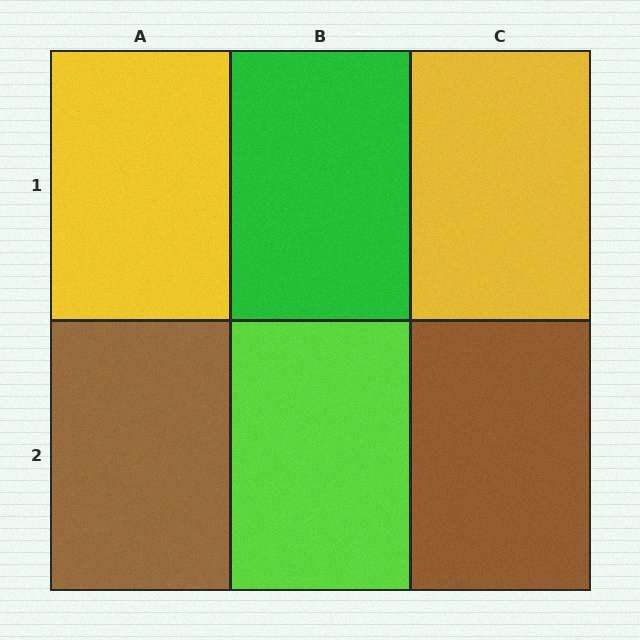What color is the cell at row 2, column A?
Brown.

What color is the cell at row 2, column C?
Brown.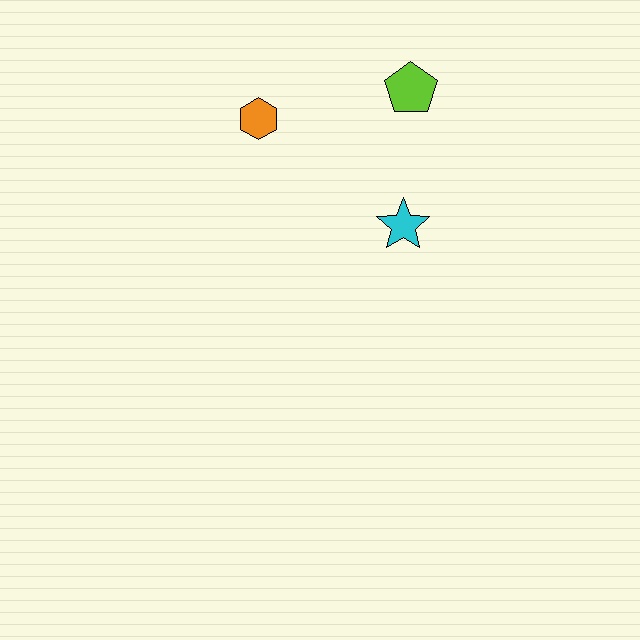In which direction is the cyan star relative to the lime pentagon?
The cyan star is below the lime pentagon.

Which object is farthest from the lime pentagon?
The orange hexagon is farthest from the lime pentagon.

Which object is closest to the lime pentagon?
The cyan star is closest to the lime pentagon.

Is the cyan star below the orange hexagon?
Yes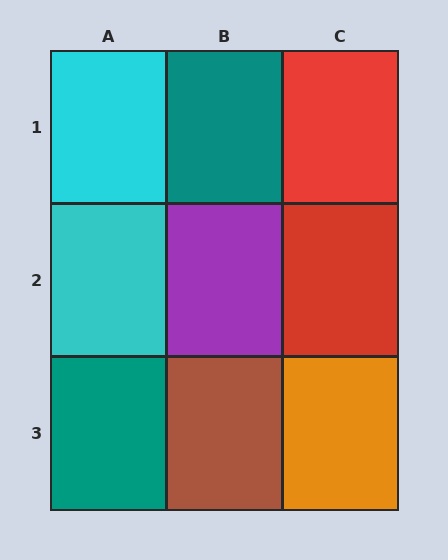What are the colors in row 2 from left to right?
Cyan, purple, red.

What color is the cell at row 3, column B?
Brown.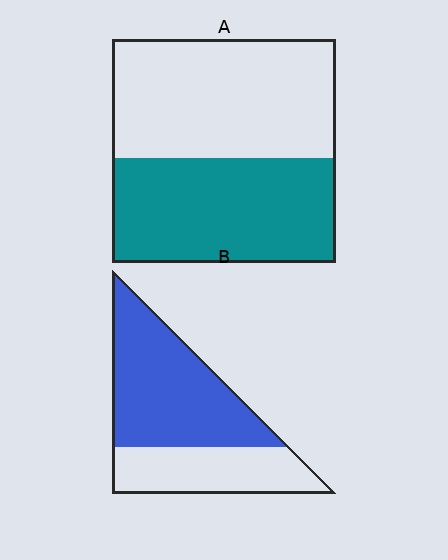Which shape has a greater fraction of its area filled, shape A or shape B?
Shape B.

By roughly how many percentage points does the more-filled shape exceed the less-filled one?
By roughly 15 percentage points (B over A).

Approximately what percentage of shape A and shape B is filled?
A is approximately 45% and B is approximately 65%.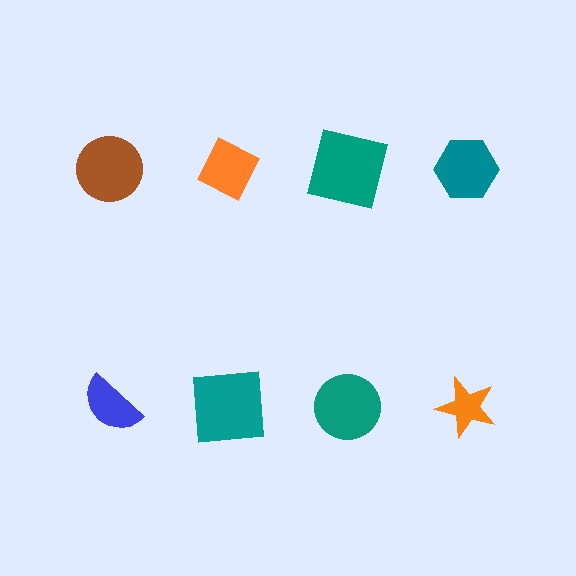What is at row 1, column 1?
A brown circle.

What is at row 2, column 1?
A blue semicircle.